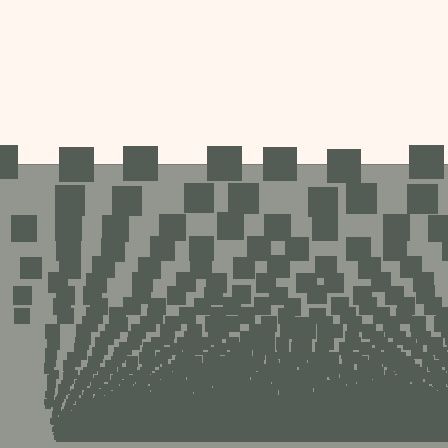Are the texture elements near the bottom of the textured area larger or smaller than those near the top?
Smaller. The gradient is inverted — elements near the bottom are smaller and denser.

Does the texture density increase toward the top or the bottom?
Density increases toward the bottom.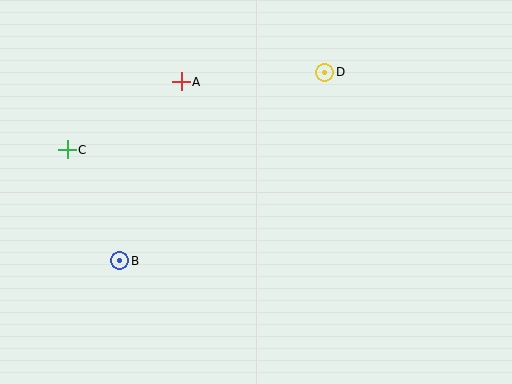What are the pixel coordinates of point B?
Point B is at (120, 261).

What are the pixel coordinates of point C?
Point C is at (67, 150).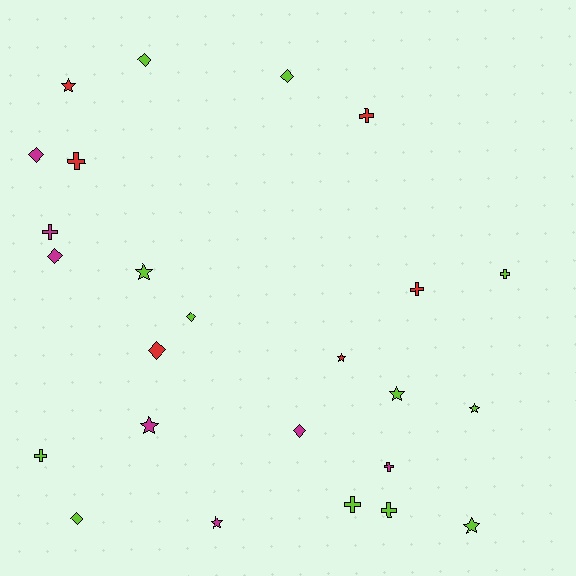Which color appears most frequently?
Lime, with 12 objects.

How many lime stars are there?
There are 4 lime stars.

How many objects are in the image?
There are 25 objects.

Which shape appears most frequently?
Cross, with 9 objects.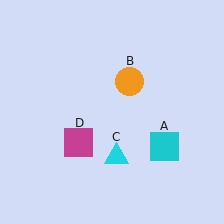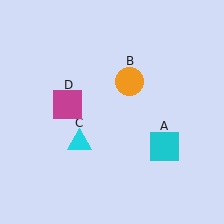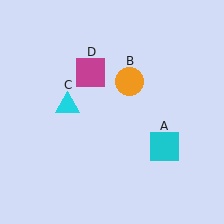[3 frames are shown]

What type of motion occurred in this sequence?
The cyan triangle (object C), magenta square (object D) rotated clockwise around the center of the scene.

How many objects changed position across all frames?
2 objects changed position: cyan triangle (object C), magenta square (object D).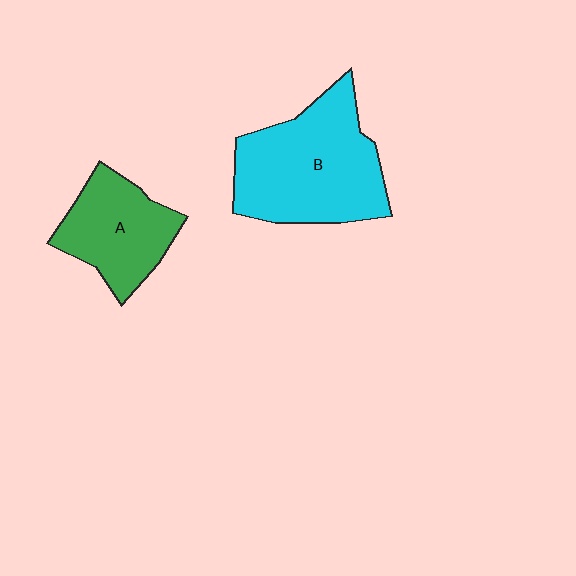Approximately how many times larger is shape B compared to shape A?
Approximately 1.6 times.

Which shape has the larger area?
Shape B (cyan).